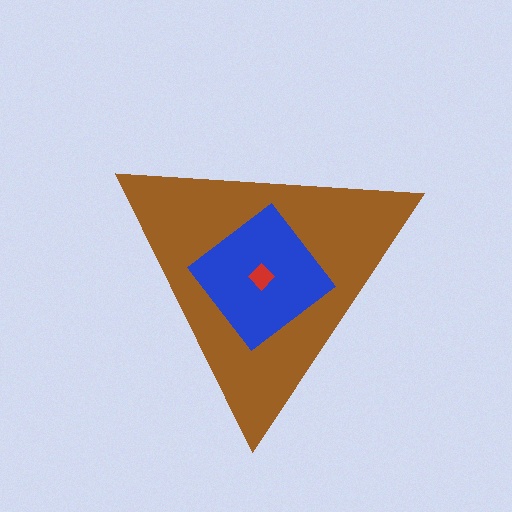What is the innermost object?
The red diamond.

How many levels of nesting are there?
3.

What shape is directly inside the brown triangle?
The blue diamond.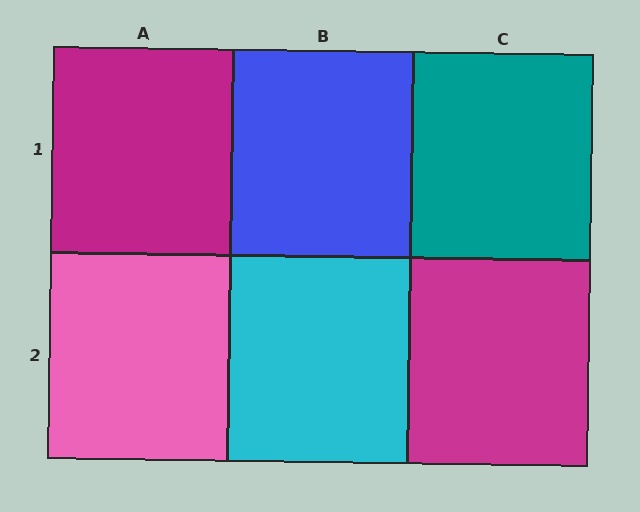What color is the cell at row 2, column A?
Pink.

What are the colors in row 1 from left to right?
Magenta, blue, teal.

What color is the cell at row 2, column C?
Magenta.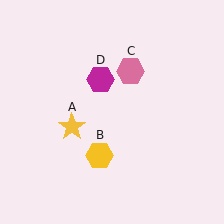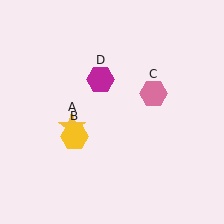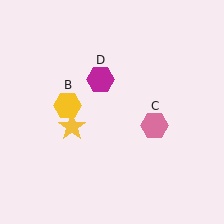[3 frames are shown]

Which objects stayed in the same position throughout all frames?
Yellow star (object A) and magenta hexagon (object D) remained stationary.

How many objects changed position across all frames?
2 objects changed position: yellow hexagon (object B), pink hexagon (object C).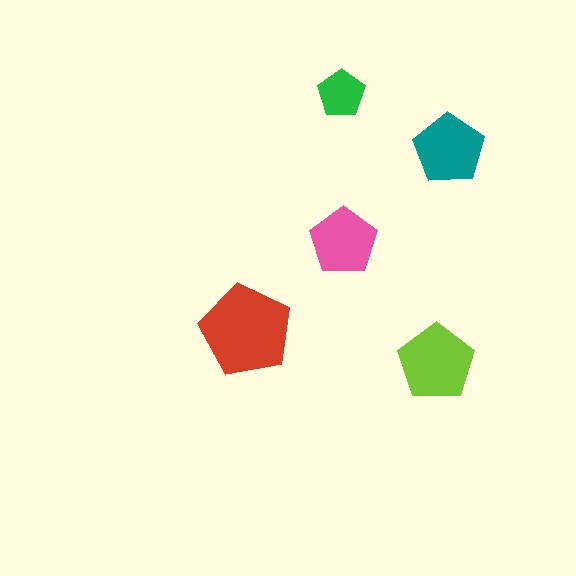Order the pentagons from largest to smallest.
the red one, the lime one, the teal one, the pink one, the green one.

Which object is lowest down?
The lime pentagon is bottommost.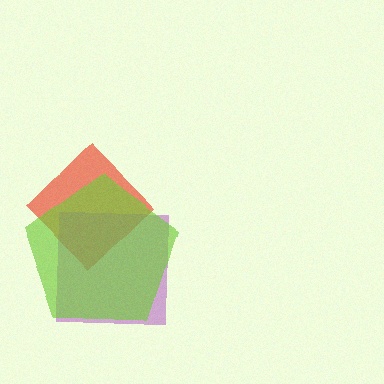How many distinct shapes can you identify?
There are 3 distinct shapes: a red diamond, a purple square, a lime pentagon.